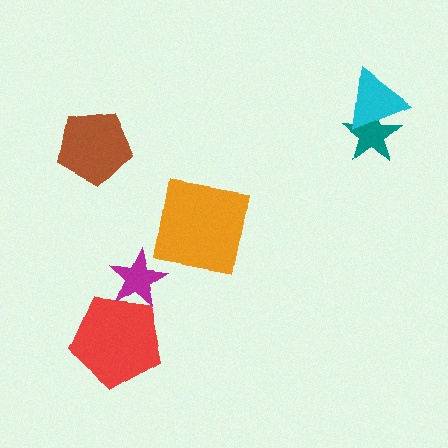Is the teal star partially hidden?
Yes, it is partially covered by another shape.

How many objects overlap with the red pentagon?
1 object overlaps with the red pentagon.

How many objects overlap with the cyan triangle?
1 object overlaps with the cyan triangle.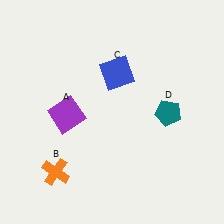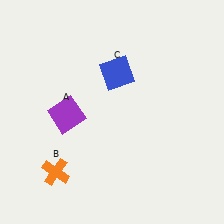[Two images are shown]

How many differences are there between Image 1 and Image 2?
There is 1 difference between the two images.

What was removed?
The teal pentagon (D) was removed in Image 2.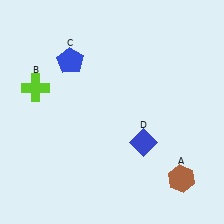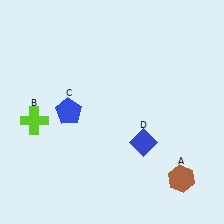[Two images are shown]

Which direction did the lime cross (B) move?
The lime cross (B) moved down.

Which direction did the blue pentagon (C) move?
The blue pentagon (C) moved down.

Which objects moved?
The objects that moved are: the lime cross (B), the blue pentagon (C).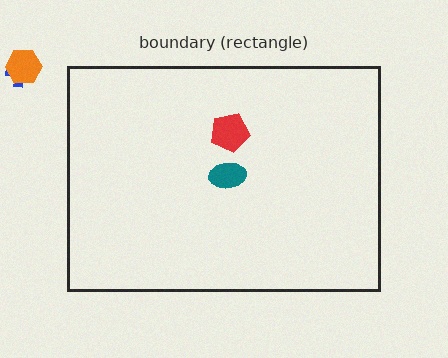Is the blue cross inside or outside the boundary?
Outside.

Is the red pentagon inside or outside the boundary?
Inside.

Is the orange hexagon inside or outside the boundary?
Outside.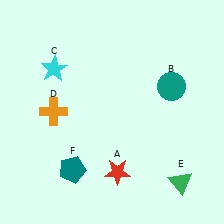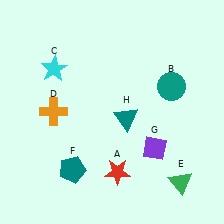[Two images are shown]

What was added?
A purple diamond (G), a teal triangle (H) were added in Image 2.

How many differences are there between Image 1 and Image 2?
There are 2 differences between the two images.